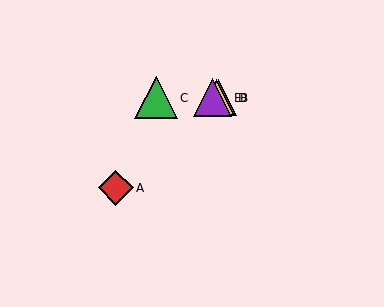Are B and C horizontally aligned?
Yes, both are at y≈98.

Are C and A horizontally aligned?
No, C is at y≈98 and A is at y≈188.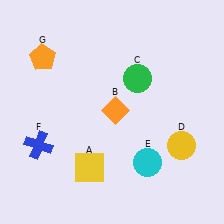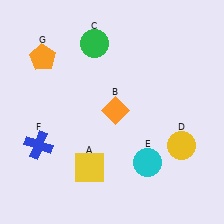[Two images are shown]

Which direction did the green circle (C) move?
The green circle (C) moved left.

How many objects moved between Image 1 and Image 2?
1 object moved between the two images.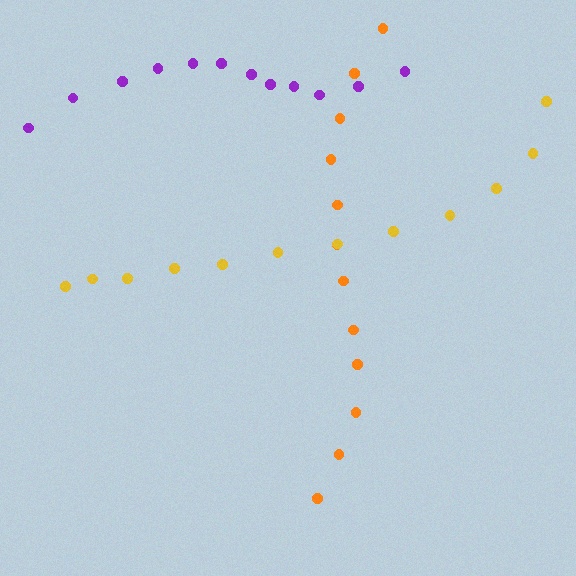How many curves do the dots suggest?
There are 3 distinct paths.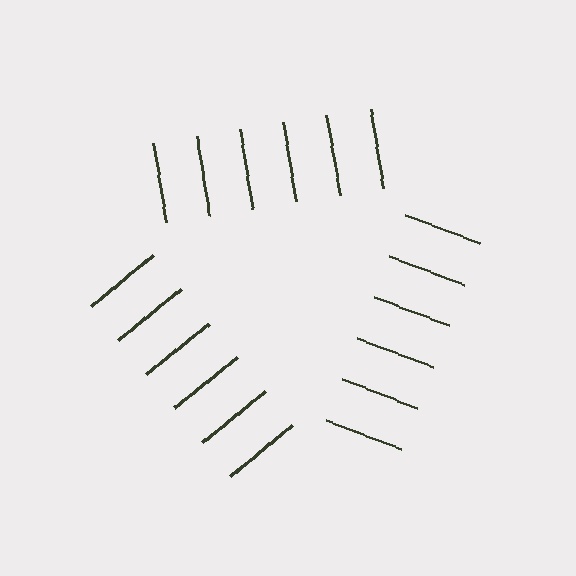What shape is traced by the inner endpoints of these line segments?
An illusory triangle — the line segments terminate on its edges but no continuous stroke is drawn.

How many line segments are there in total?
18 — 6 along each of the 3 edges.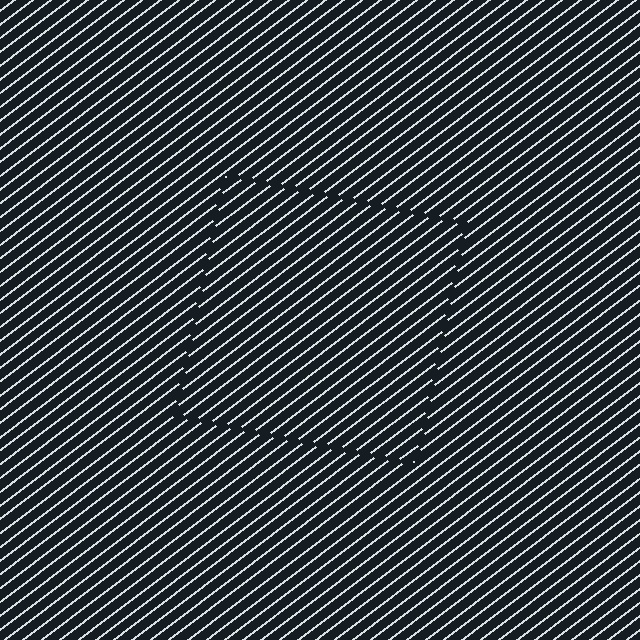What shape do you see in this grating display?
An illusory square. The interior of the shape contains the same grating, shifted by half a period — the contour is defined by the phase discontinuity where line-ends from the inner and outer gratings abut.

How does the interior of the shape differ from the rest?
The interior of the shape contains the same grating, shifted by half a period — the contour is defined by the phase discontinuity where line-ends from the inner and outer gratings abut.